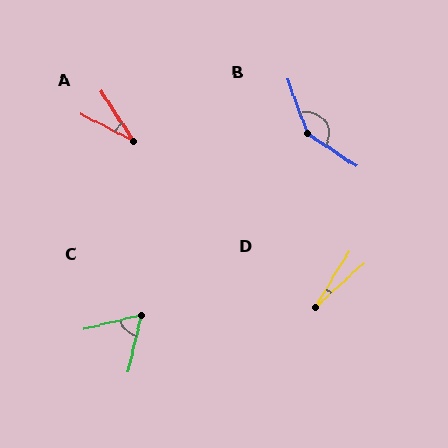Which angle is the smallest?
D, at approximately 17 degrees.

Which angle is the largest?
B, at approximately 143 degrees.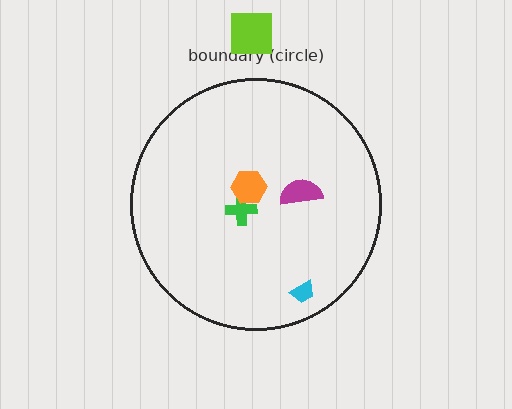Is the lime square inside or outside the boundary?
Outside.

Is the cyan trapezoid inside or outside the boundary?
Inside.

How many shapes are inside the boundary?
4 inside, 1 outside.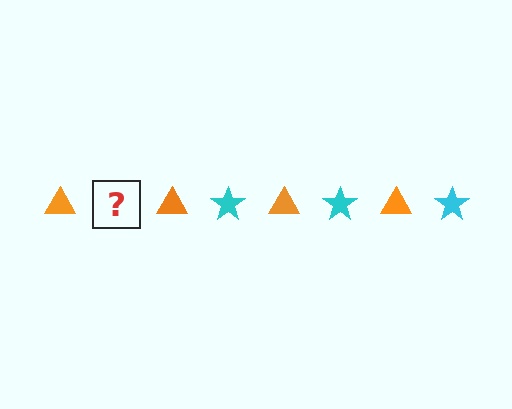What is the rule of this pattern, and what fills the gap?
The rule is that the pattern alternates between orange triangle and cyan star. The gap should be filled with a cyan star.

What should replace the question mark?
The question mark should be replaced with a cyan star.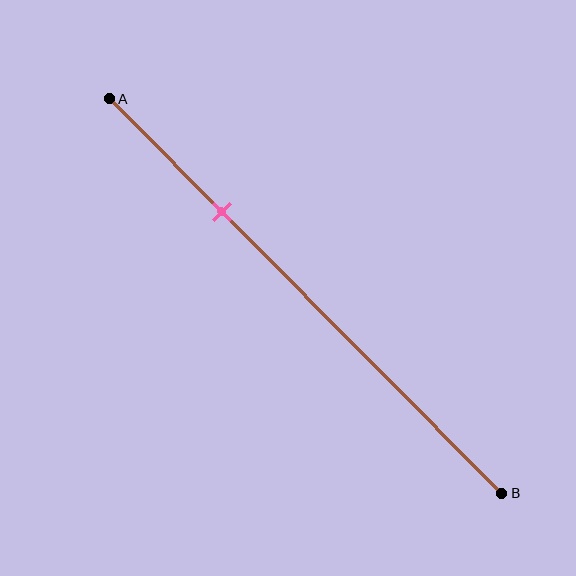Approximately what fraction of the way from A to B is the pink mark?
The pink mark is approximately 30% of the way from A to B.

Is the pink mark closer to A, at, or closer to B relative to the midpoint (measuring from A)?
The pink mark is closer to point A than the midpoint of segment AB.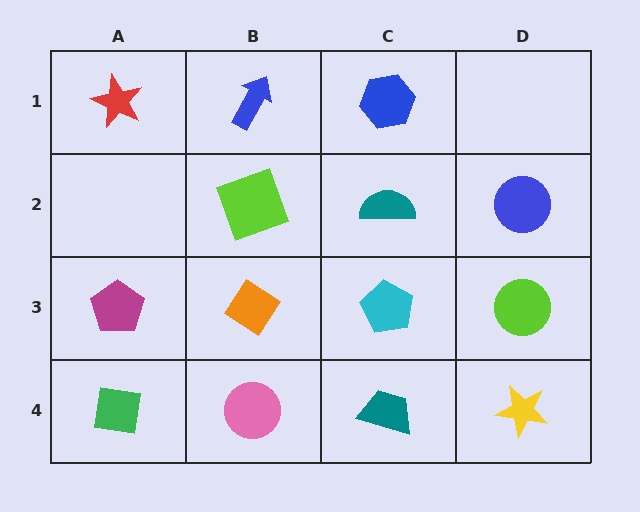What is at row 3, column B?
An orange diamond.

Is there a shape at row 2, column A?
No, that cell is empty.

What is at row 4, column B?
A pink circle.